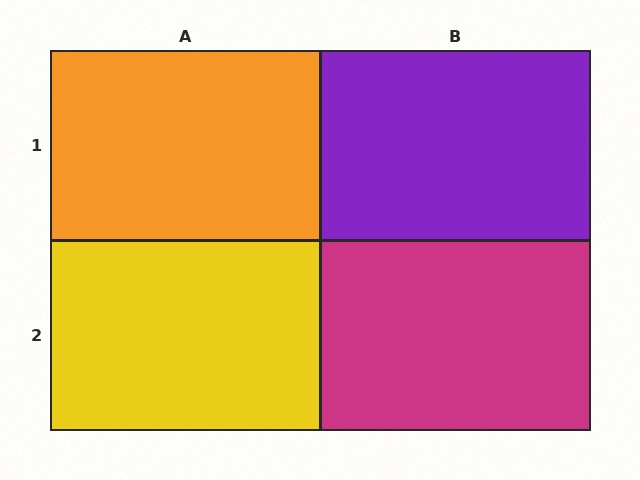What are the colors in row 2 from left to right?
Yellow, magenta.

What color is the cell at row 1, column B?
Purple.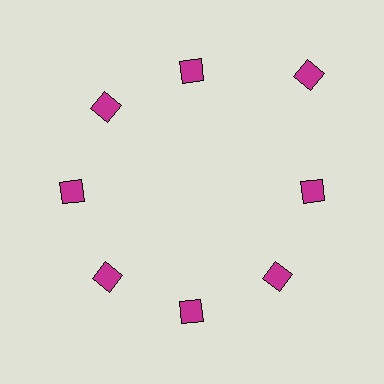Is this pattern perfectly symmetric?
No. The 8 magenta diamonds are arranged in a ring, but one element near the 2 o'clock position is pushed outward from the center, breaking the 8-fold rotational symmetry.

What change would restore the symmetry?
The symmetry would be restored by moving it inward, back onto the ring so that all 8 diamonds sit at equal angles and equal distance from the center.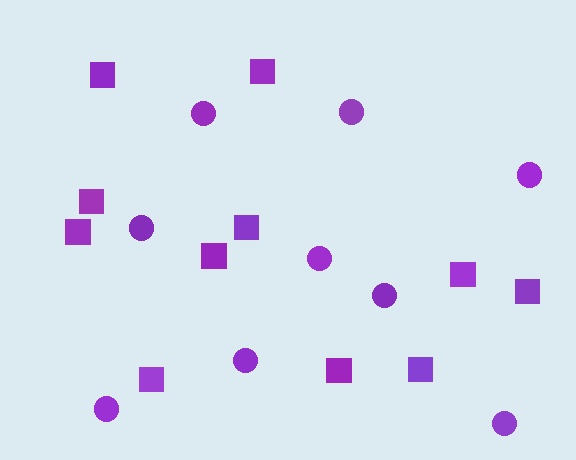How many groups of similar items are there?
There are 2 groups: one group of circles (9) and one group of squares (11).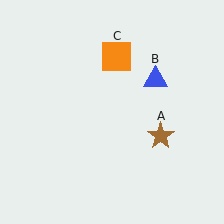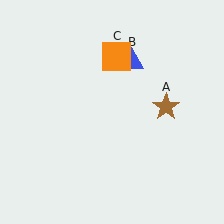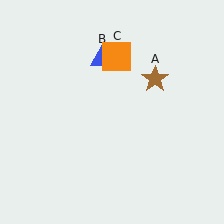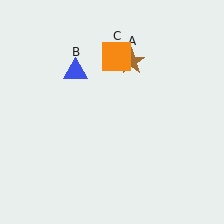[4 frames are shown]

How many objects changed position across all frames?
2 objects changed position: brown star (object A), blue triangle (object B).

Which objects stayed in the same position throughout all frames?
Orange square (object C) remained stationary.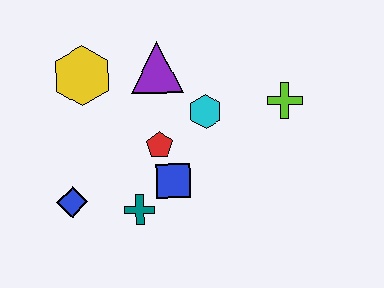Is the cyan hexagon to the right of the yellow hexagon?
Yes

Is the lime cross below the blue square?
No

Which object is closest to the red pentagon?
The blue square is closest to the red pentagon.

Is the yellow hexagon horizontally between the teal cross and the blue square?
No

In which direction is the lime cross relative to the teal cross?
The lime cross is to the right of the teal cross.